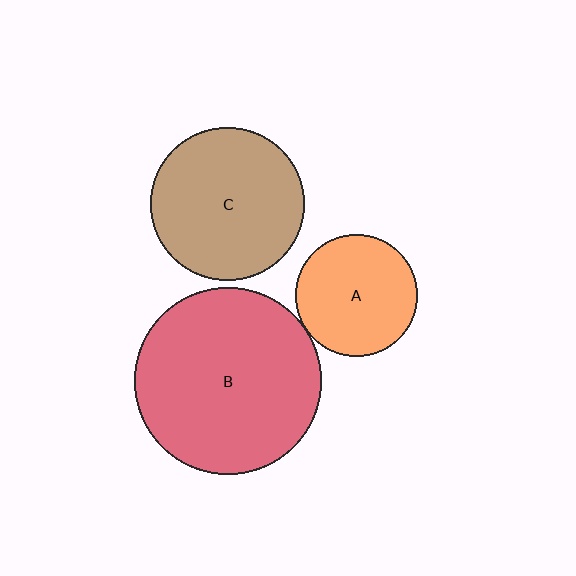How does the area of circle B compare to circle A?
Approximately 2.4 times.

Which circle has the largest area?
Circle B (red).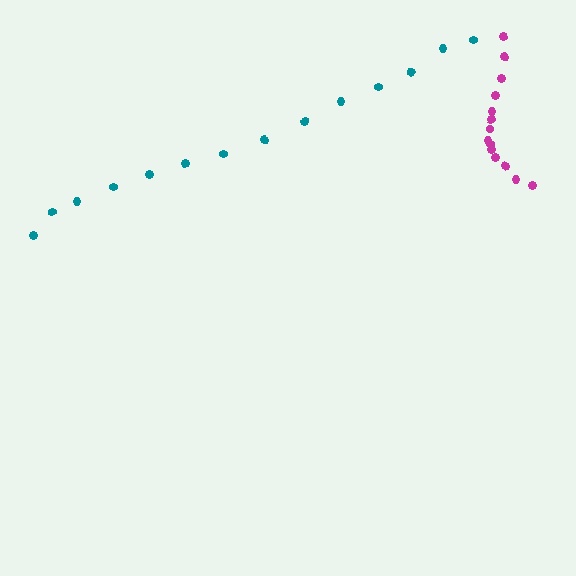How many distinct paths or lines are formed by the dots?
There are 2 distinct paths.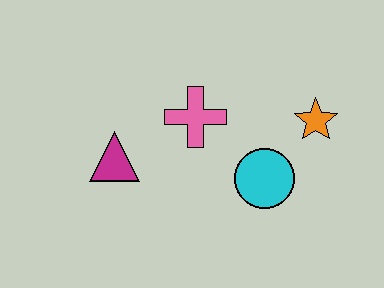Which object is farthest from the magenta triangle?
The orange star is farthest from the magenta triangle.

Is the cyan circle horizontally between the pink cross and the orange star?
Yes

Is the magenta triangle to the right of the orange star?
No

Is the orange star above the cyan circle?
Yes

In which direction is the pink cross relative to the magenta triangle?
The pink cross is to the right of the magenta triangle.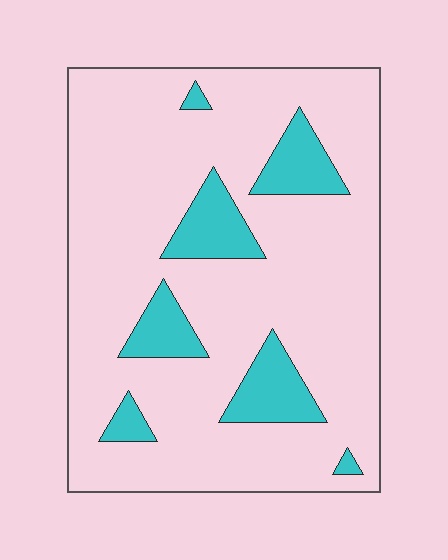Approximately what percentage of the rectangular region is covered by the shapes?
Approximately 15%.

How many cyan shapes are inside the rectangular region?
7.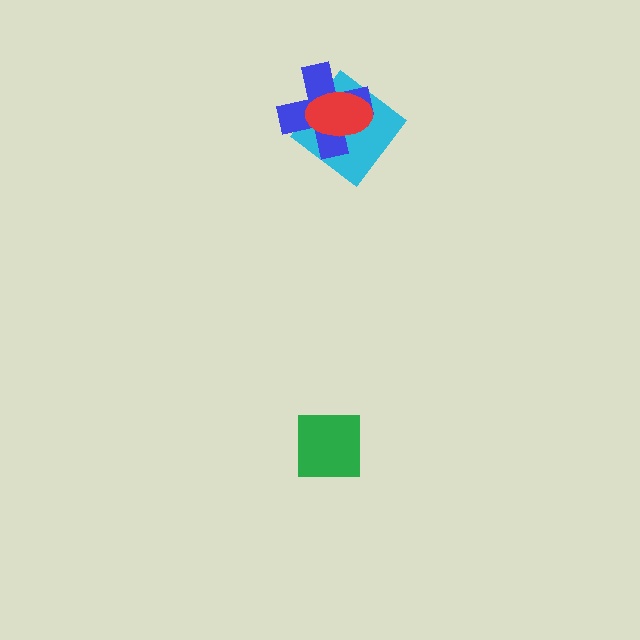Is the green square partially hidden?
No, no other shape covers it.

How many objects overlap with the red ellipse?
2 objects overlap with the red ellipse.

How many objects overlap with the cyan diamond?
2 objects overlap with the cyan diamond.